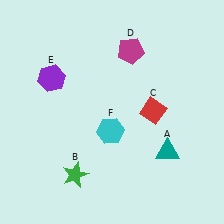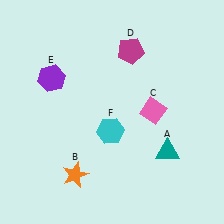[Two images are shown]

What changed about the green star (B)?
In Image 1, B is green. In Image 2, it changed to orange.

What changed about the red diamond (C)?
In Image 1, C is red. In Image 2, it changed to pink.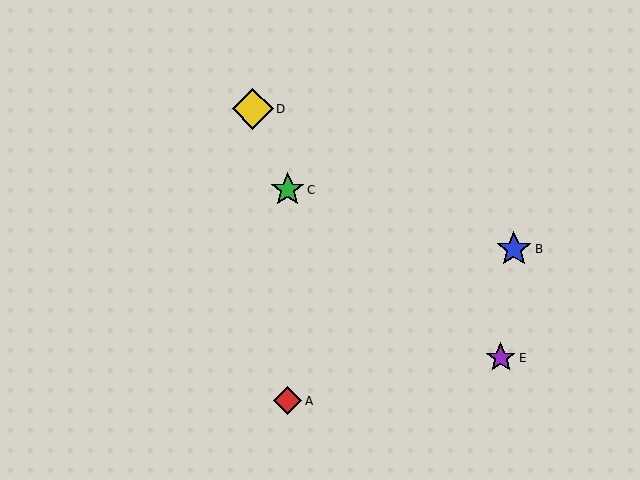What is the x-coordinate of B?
Object B is at x≈514.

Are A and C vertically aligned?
Yes, both are at x≈288.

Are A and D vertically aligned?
No, A is at x≈288 and D is at x≈253.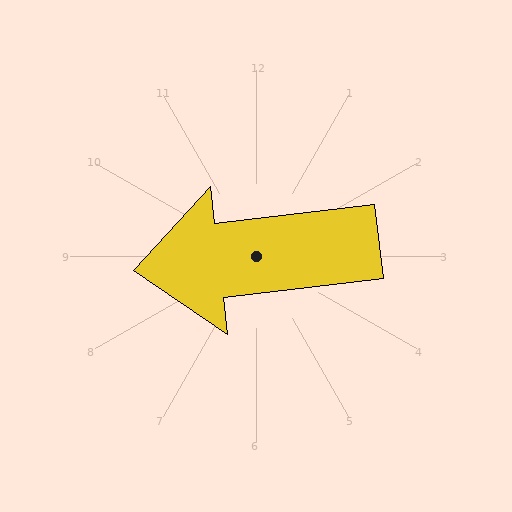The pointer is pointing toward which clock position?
Roughly 9 o'clock.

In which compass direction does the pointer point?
West.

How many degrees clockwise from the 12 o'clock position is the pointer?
Approximately 263 degrees.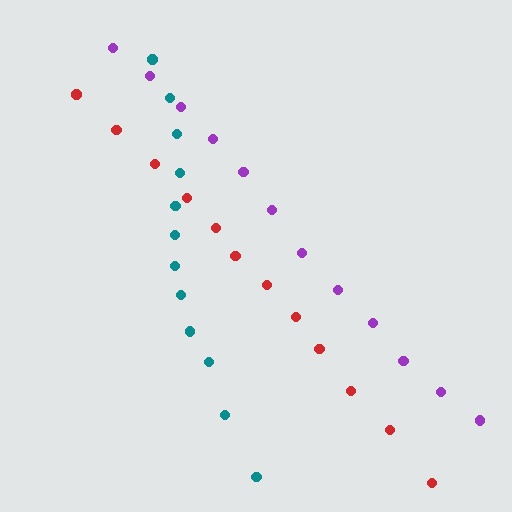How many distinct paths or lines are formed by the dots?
There are 3 distinct paths.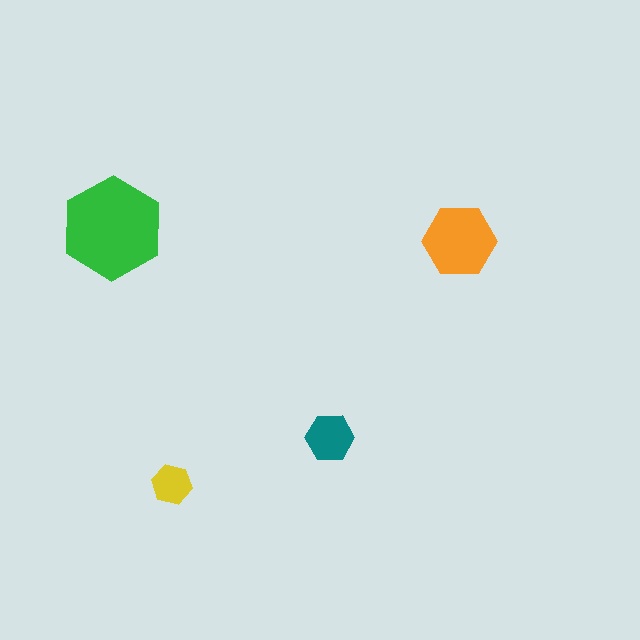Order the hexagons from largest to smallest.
the green one, the orange one, the teal one, the yellow one.